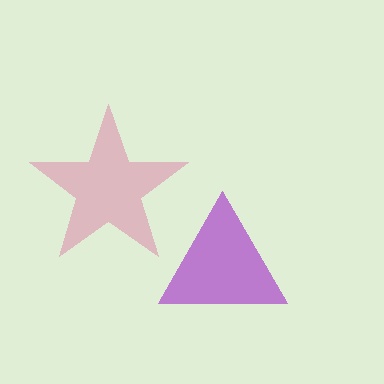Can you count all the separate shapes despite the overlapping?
Yes, there are 2 separate shapes.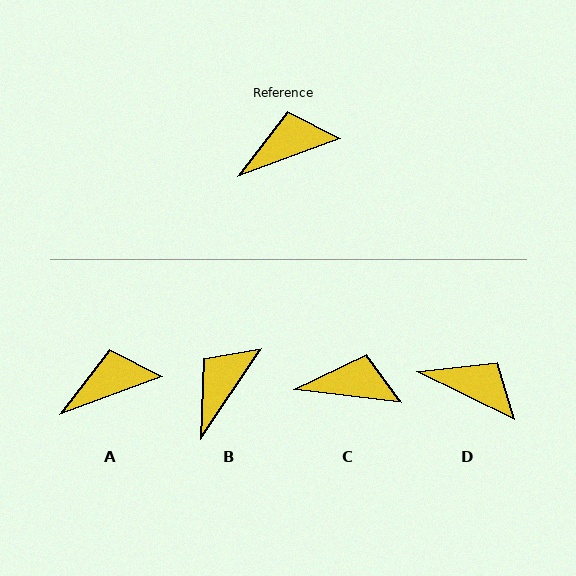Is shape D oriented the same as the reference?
No, it is off by about 46 degrees.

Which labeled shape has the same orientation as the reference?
A.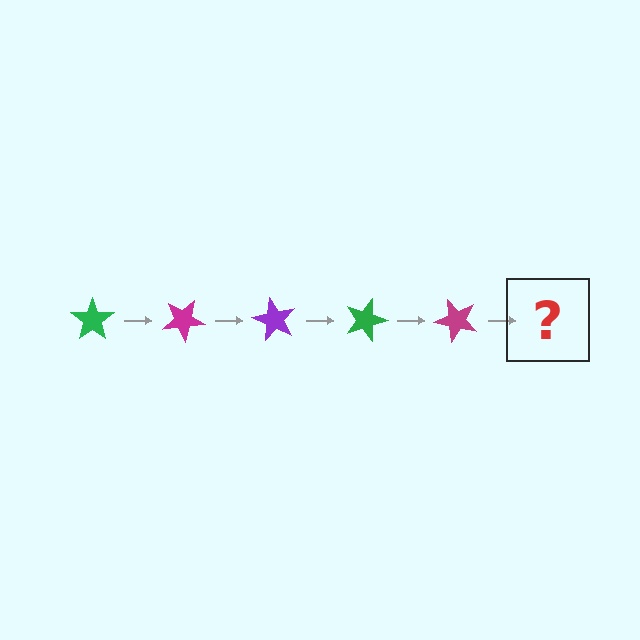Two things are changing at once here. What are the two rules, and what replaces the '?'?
The two rules are that it rotates 30 degrees each step and the color cycles through green, magenta, and purple. The '?' should be a purple star, rotated 150 degrees from the start.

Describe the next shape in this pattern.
It should be a purple star, rotated 150 degrees from the start.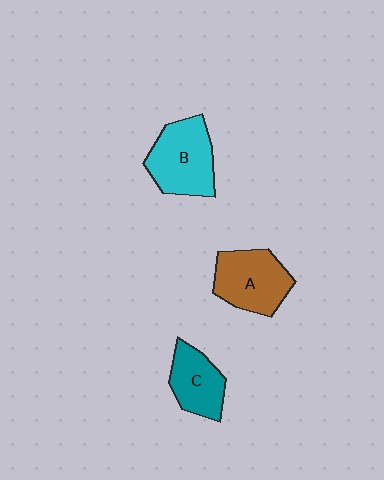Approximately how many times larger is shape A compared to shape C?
Approximately 1.3 times.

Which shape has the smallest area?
Shape C (teal).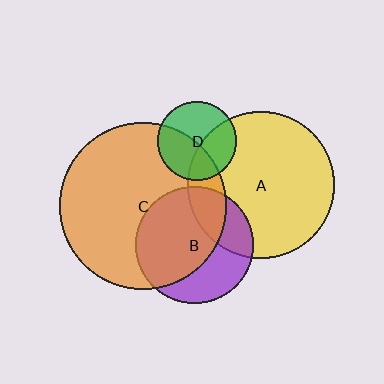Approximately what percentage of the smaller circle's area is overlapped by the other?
Approximately 25%.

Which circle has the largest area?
Circle C (orange).